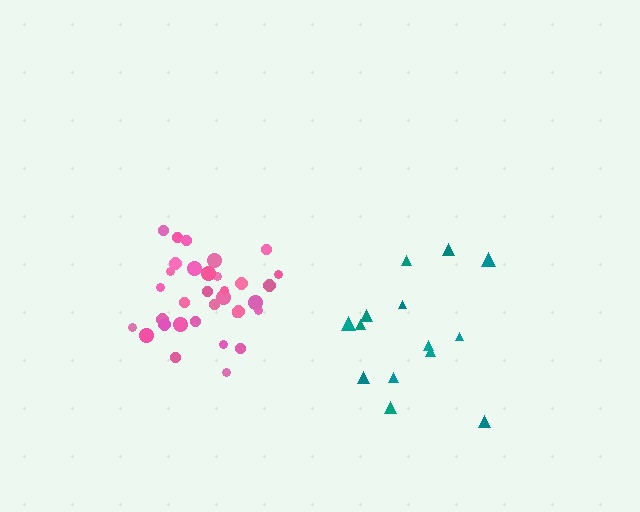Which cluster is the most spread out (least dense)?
Teal.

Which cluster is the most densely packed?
Pink.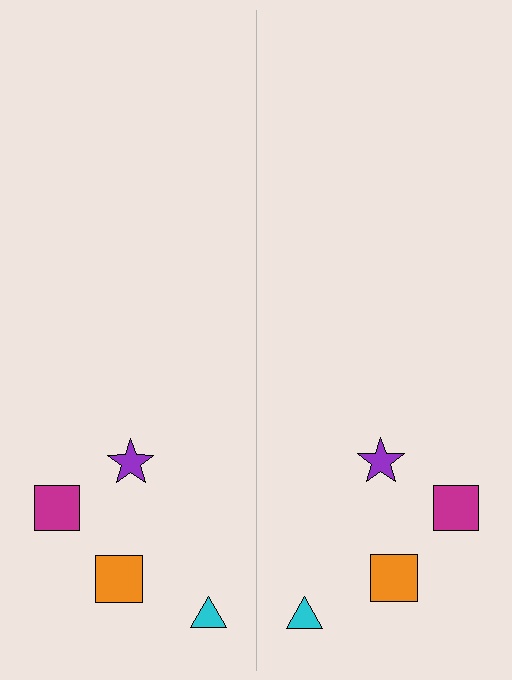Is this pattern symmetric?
Yes, this pattern has bilateral (reflection) symmetry.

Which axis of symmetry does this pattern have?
The pattern has a vertical axis of symmetry running through the center of the image.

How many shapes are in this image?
There are 8 shapes in this image.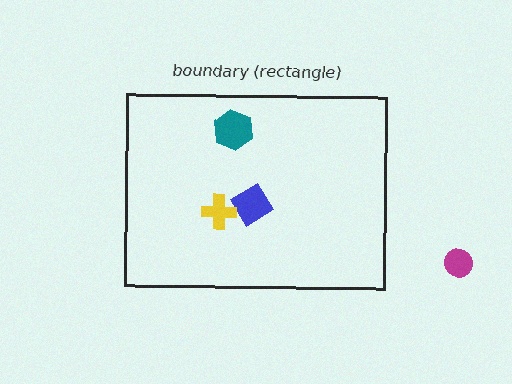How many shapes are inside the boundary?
3 inside, 1 outside.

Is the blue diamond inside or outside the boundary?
Inside.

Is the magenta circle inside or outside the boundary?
Outside.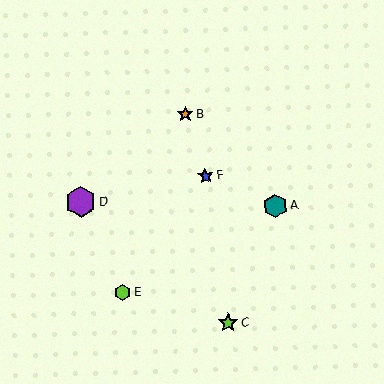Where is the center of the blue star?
The center of the blue star is at (206, 176).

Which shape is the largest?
The purple hexagon (labeled D) is the largest.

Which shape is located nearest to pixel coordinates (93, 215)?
The purple hexagon (labeled D) at (81, 202) is nearest to that location.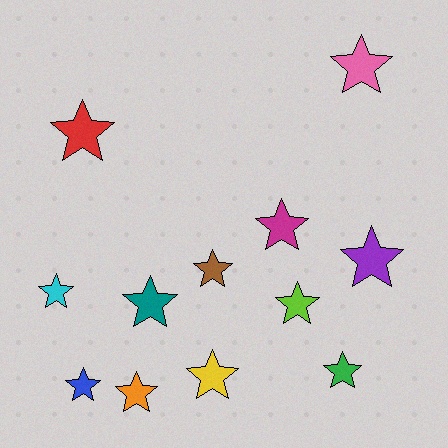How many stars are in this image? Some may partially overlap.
There are 12 stars.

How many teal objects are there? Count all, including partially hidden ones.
There is 1 teal object.